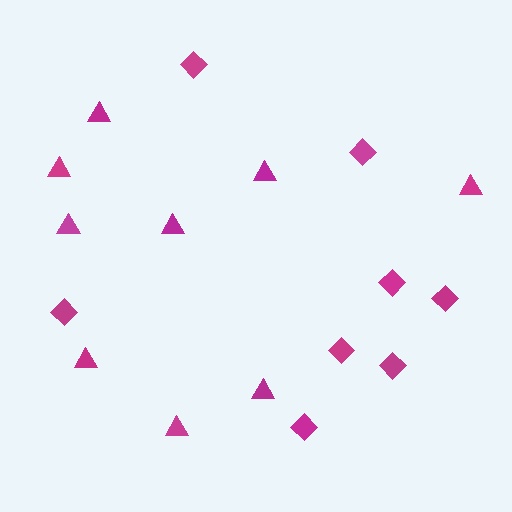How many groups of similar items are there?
There are 2 groups: one group of diamonds (8) and one group of triangles (9).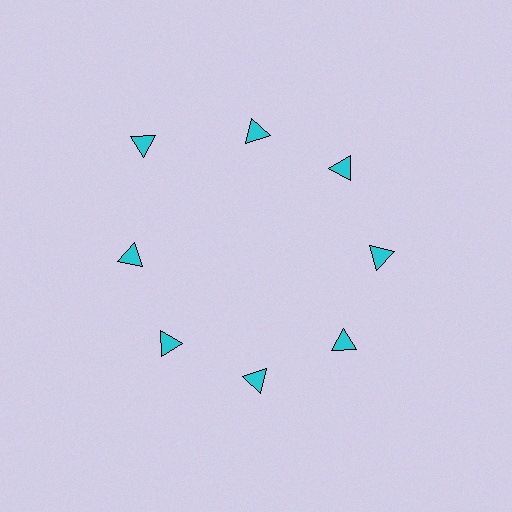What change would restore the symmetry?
The symmetry would be restored by moving it inward, back onto the ring so that all 8 triangles sit at equal angles and equal distance from the center.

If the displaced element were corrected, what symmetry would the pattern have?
It would have 8-fold rotational symmetry — the pattern would map onto itself every 45 degrees.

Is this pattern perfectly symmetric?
No. The 8 cyan triangles are arranged in a ring, but one element near the 10 o'clock position is pushed outward from the center, breaking the 8-fold rotational symmetry.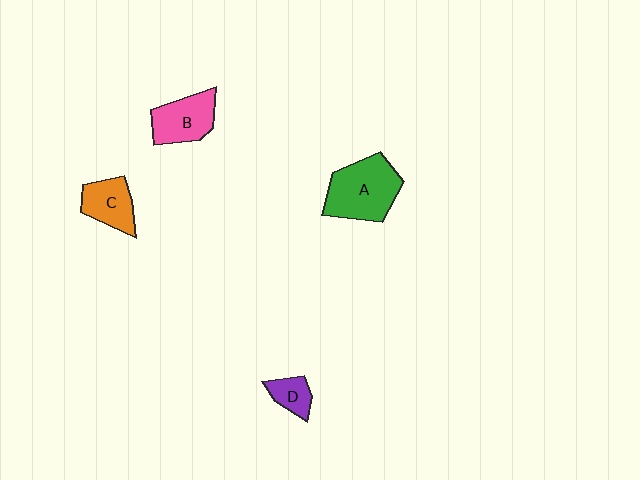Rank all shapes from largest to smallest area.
From largest to smallest: A (green), B (pink), C (orange), D (purple).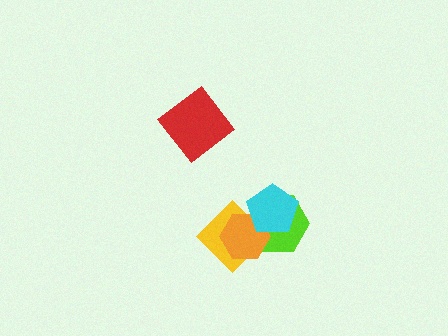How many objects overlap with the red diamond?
0 objects overlap with the red diamond.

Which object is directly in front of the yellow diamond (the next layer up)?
The lime hexagon is directly in front of the yellow diamond.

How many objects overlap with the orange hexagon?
3 objects overlap with the orange hexagon.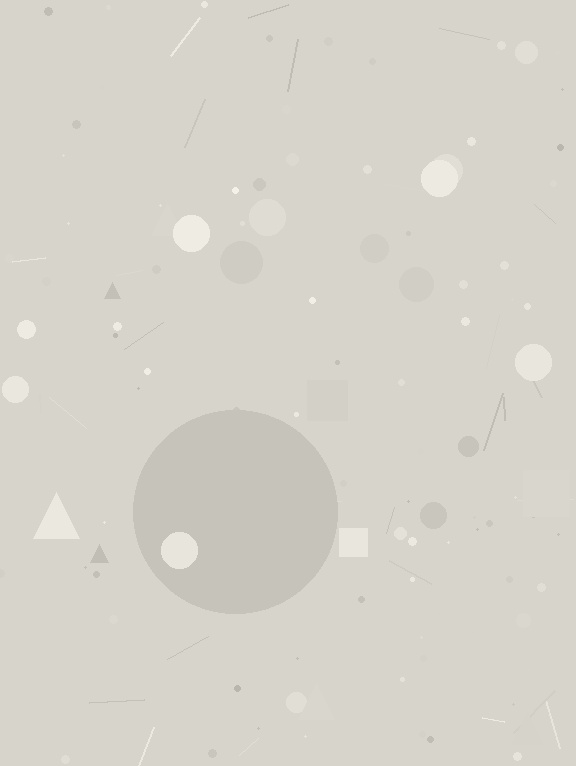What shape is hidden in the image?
A circle is hidden in the image.